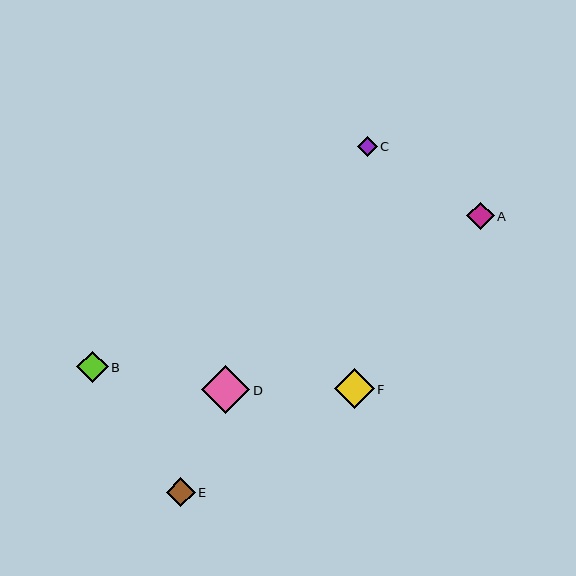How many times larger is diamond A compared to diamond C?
Diamond A is approximately 1.4 times the size of diamond C.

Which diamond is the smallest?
Diamond C is the smallest with a size of approximately 20 pixels.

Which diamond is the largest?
Diamond D is the largest with a size of approximately 48 pixels.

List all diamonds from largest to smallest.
From largest to smallest: D, F, B, E, A, C.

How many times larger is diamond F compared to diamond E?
Diamond F is approximately 1.4 times the size of diamond E.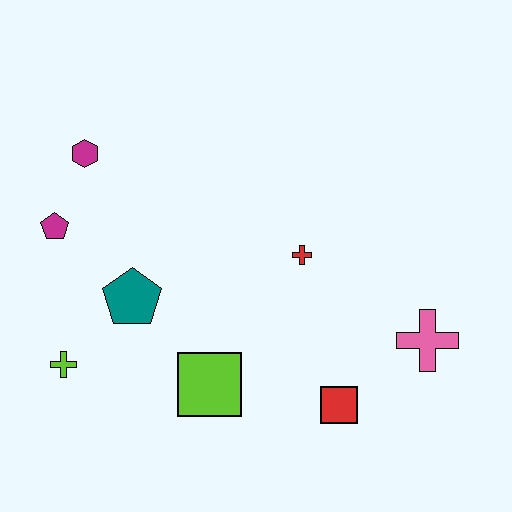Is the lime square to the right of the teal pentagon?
Yes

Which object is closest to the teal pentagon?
The lime cross is closest to the teal pentagon.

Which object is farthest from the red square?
The magenta hexagon is farthest from the red square.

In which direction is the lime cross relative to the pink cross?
The lime cross is to the left of the pink cross.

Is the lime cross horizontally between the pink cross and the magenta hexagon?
No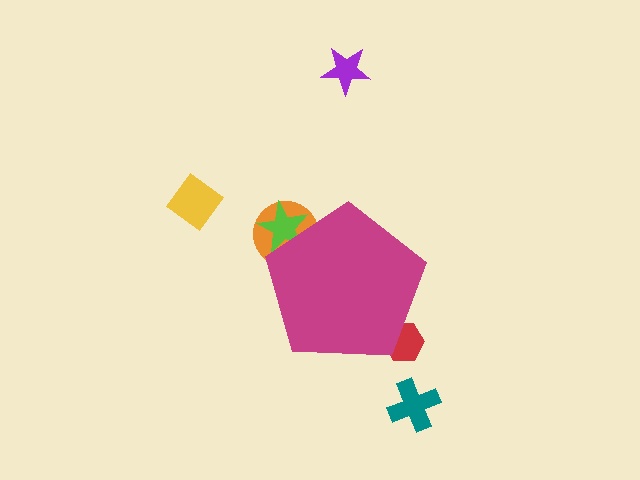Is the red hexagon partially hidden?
Yes, the red hexagon is partially hidden behind the magenta pentagon.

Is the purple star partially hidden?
No, the purple star is fully visible.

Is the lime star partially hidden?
Yes, the lime star is partially hidden behind the magenta pentagon.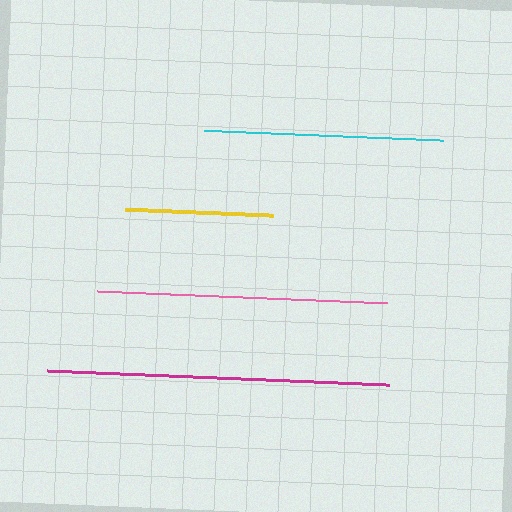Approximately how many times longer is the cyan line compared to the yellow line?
The cyan line is approximately 1.6 times the length of the yellow line.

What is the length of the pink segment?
The pink segment is approximately 289 pixels long.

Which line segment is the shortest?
The yellow line is the shortest at approximately 147 pixels.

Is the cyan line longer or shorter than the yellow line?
The cyan line is longer than the yellow line.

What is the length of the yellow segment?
The yellow segment is approximately 147 pixels long.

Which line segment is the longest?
The magenta line is the longest at approximately 342 pixels.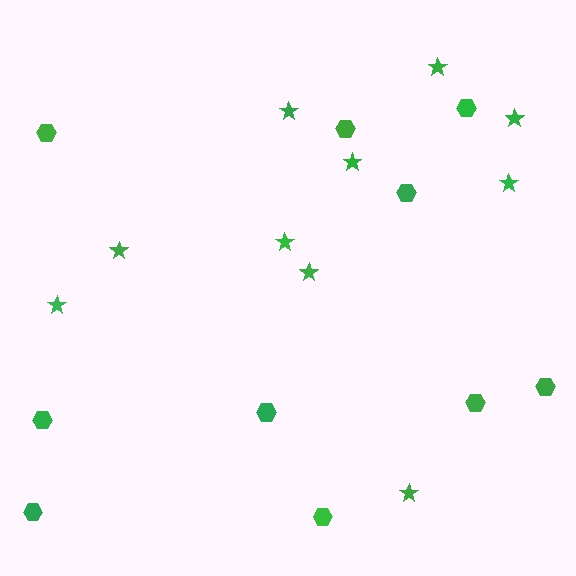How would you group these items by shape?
There are 2 groups: one group of stars (10) and one group of hexagons (10).